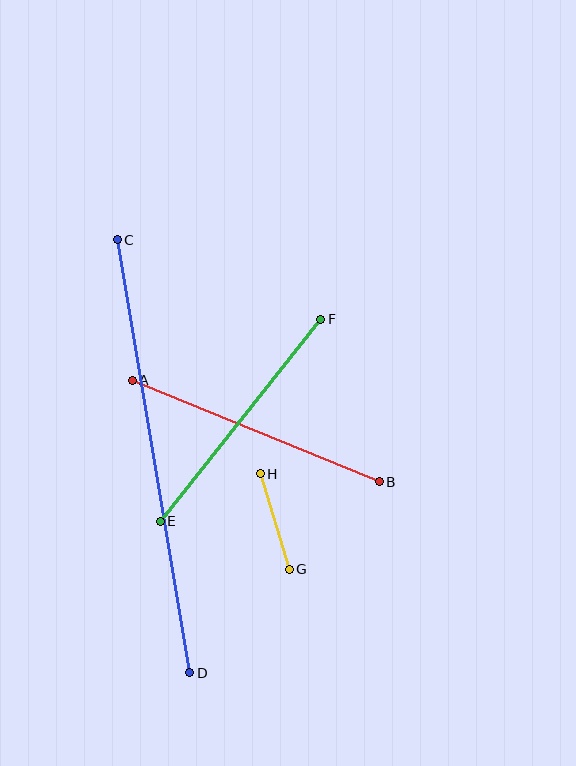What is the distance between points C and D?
The distance is approximately 439 pixels.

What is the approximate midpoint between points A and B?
The midpoint is at approximately (256, 431) pixels.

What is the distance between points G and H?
The distance is approximately 100 pixels.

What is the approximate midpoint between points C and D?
The midpoint is at approximately (153, 456) pixels.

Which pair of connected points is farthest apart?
Points C and D are farthest apart.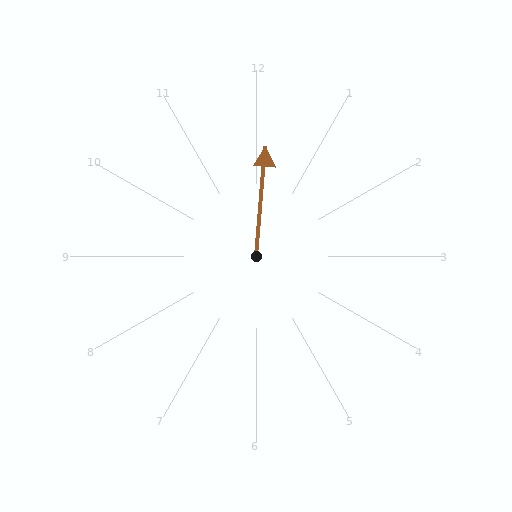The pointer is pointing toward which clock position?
Roughly 12 o'clock.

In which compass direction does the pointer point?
North.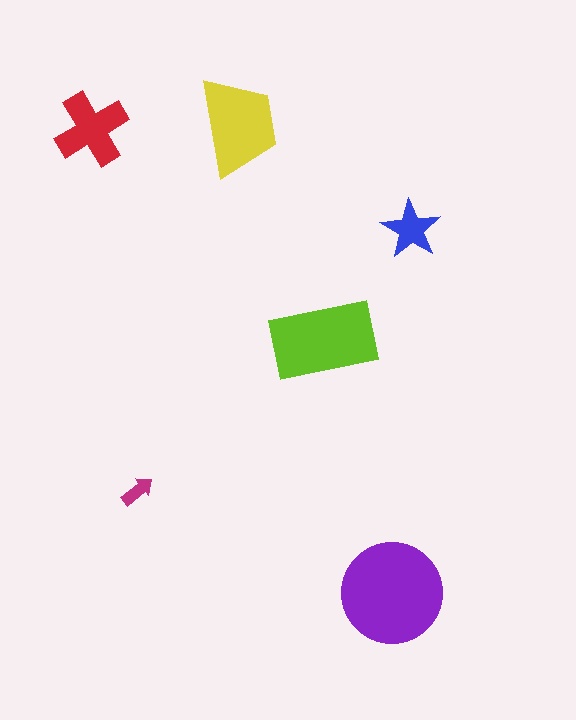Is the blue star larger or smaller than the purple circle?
Smaller.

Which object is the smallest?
The magenta arrow.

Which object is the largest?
The purple circle.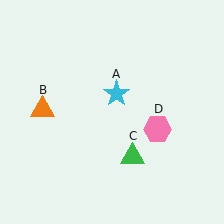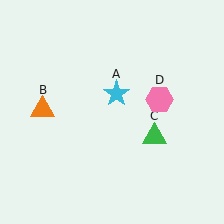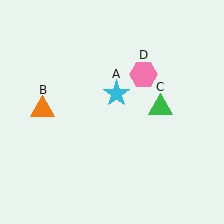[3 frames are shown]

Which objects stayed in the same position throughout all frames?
Cyan star (object A) and orange triangle (object B) remained stationary.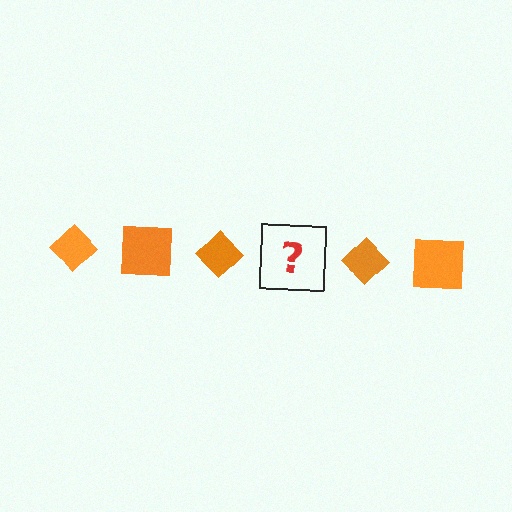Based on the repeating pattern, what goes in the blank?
The blank should be an orange square.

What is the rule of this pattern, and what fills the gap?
The rule is that the pattern cycles through diamond, square shapes in orange. The gap should be filled with an orange square.